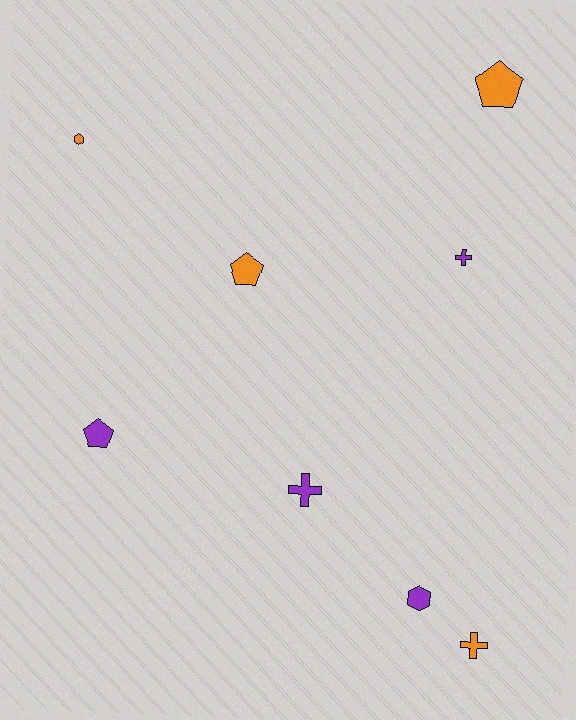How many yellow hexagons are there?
There are no yellow hexagons.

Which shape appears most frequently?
Cross, with 3 objects.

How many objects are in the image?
There are 8 objects.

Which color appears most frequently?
Orange, with 4 objects.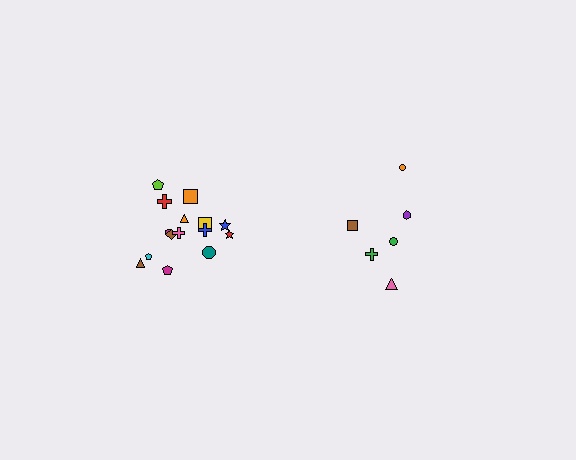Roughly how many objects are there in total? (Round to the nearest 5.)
Roughly 20 objects in total.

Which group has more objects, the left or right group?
The left group.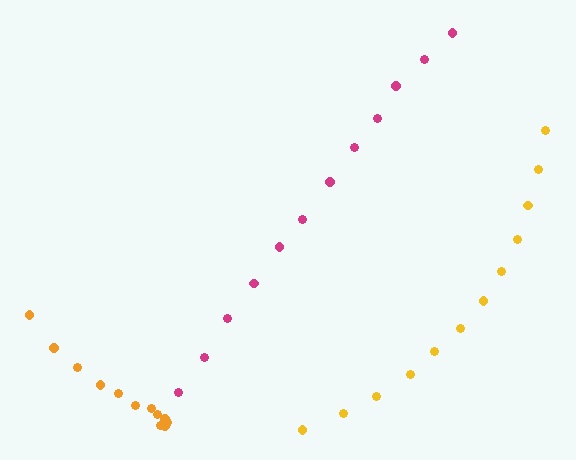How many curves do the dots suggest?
There are 3 distinct paths.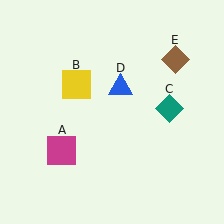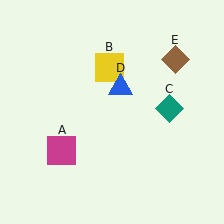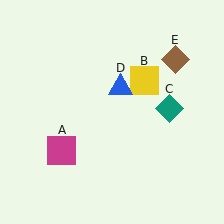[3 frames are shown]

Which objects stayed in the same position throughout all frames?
Magenta square (object A) and teal diamond (object C) and blue triangle (object D) and brown diamond (object E) remained stationary.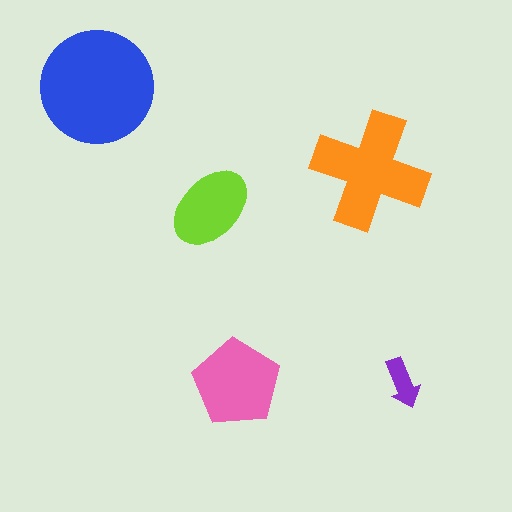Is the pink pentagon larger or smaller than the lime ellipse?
Larger.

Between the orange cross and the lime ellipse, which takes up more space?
The orange cross.